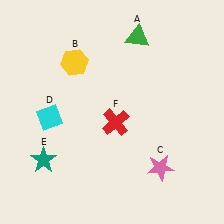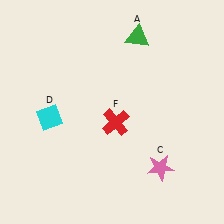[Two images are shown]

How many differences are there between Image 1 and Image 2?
There are 2 differences between the two images.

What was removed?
The teal star (E), the yellow hexagon (B) were removed in Image 2.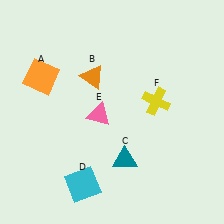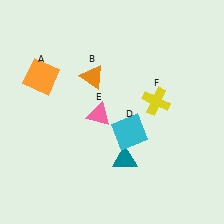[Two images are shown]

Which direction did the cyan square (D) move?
The cyan square (D) moved up.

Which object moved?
The cyan square (D) moved up.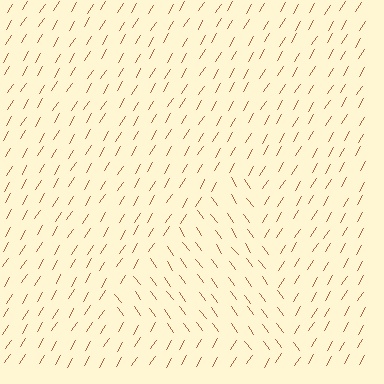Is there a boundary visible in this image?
Yes, there is a texture boundary formed by a change in line orientation.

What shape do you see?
I see a triangle.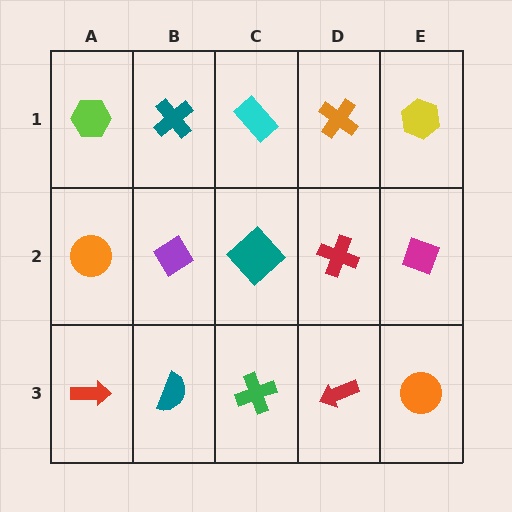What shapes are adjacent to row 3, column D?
A red cross (row 2, column D), a green cross (row 3, column C), an orange circle (row 3, column E).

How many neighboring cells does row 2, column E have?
3.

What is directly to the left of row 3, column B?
A red arrow.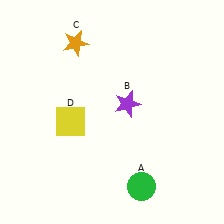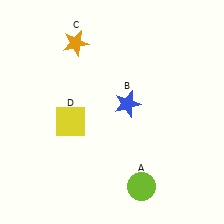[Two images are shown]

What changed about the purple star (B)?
In Image 1, B is purple. In Image 2, it changed to blue.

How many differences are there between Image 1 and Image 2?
There are 2 differences between the two images.